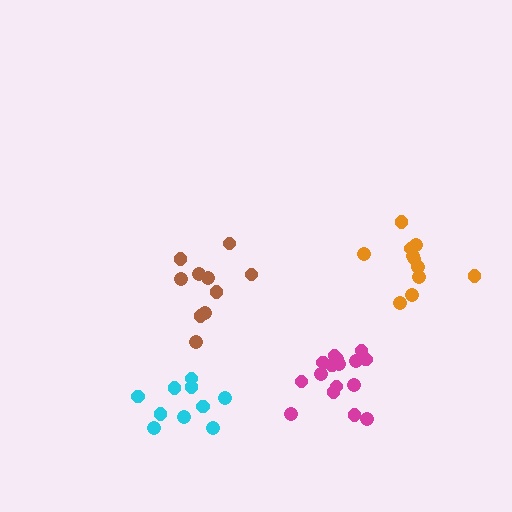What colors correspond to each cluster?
The clusters are colored: brown, magenta, cyan, orange.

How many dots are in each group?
Group 1: 10 dots, Group 2: 16 dots, Group 3: 10 dots, Group 4: 11 dots (47 total).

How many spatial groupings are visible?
There are 4 spatial groupings.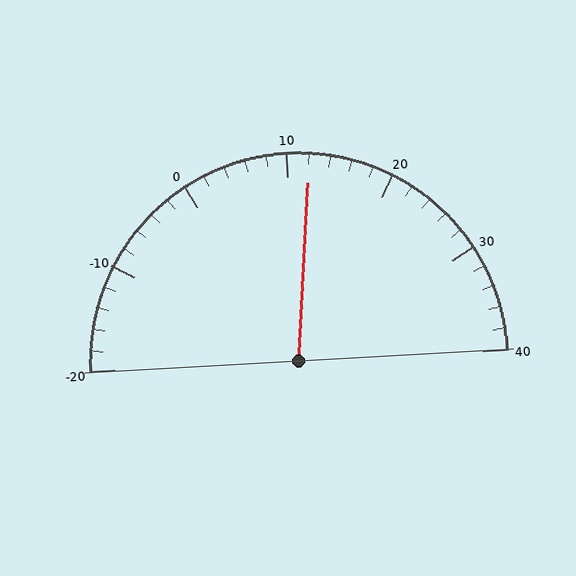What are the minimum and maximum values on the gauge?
The gauge ranges from -20 to 40.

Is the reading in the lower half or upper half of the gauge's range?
The reading is in the upper half of the range (-20 to 40).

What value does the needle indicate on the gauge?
The needle indicates approximately 12.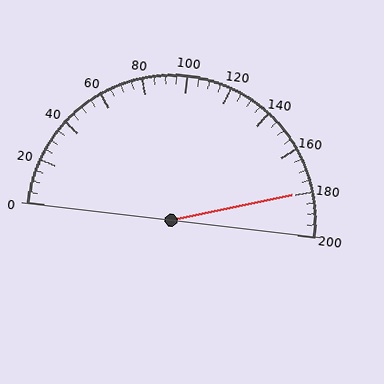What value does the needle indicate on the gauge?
The needle indicates approximately 180.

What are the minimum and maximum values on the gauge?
The gauge ranges from 0 to 200.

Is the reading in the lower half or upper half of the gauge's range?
The reading is in the upper half of the range (0 to 200).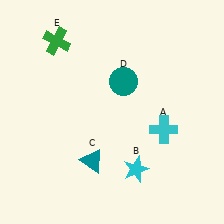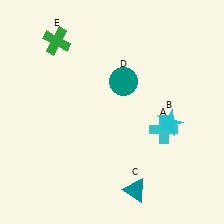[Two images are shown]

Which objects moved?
The objects that moved are: the cyan star (B), the teal triangle (C).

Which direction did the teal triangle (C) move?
The teal triangle (C) moved right.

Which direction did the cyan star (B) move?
The cyan star (B) moved up.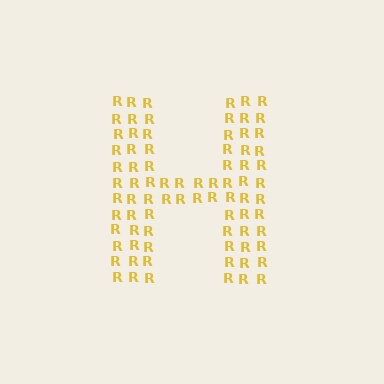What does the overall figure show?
The overall figure shows the letter H.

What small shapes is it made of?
It is made of small letter R's.